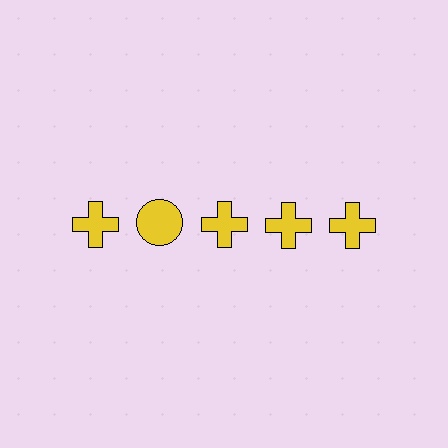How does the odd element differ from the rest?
It has a different shape: circle instead of cross.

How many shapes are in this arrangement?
There are 5 shapes arranged in a grid pattern.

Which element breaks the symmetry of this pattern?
The yellow circle in the top row, second from left column breaks the symmetry. All other shapes are yellow crosses.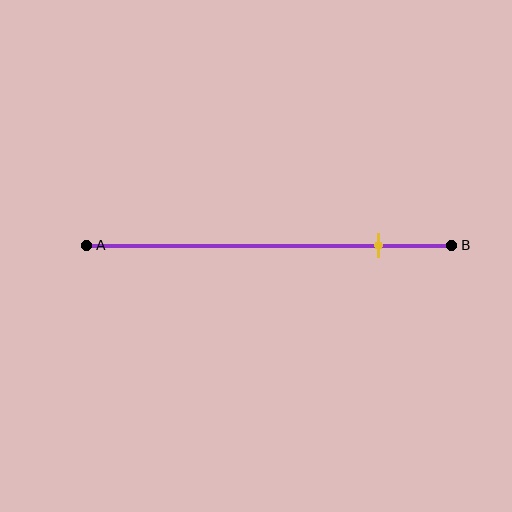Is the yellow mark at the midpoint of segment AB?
No, the mark is at about 80% from A, not at the 50% midpoint.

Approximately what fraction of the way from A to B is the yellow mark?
The yellow mark is approximately 80% of the way from A to B.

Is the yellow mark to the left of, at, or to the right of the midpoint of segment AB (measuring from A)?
The yellow mark is to the right of the midpoint of segment AB.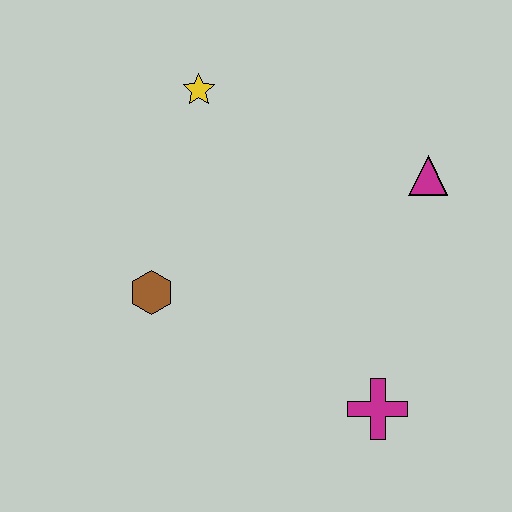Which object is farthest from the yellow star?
The magenta cross is farthest from the yellow star.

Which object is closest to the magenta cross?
The magenta triangle is closest to the magenta cross.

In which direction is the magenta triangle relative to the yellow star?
The magenta triangle is to the right of the yellow star.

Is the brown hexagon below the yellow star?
Yes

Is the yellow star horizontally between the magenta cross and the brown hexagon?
Yes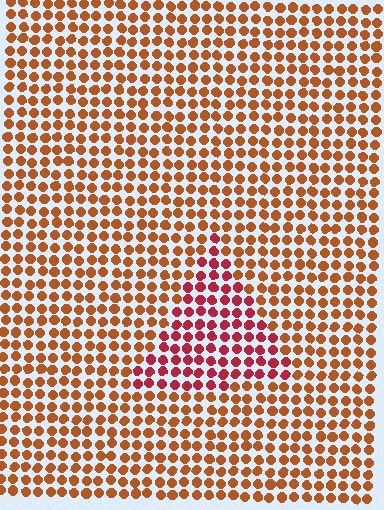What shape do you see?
I see a triangle.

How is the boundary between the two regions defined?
The boundary is defined purely by a slight shift in hue (about 34 degrees). Spacing, size, and orientation are identical on both sides.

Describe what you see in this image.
The image is filled with small brown elements in a uniform arrangement. A triangle-shaped region is visible where the elements are tinted to a slightly different hue, forming a subtle color boundary.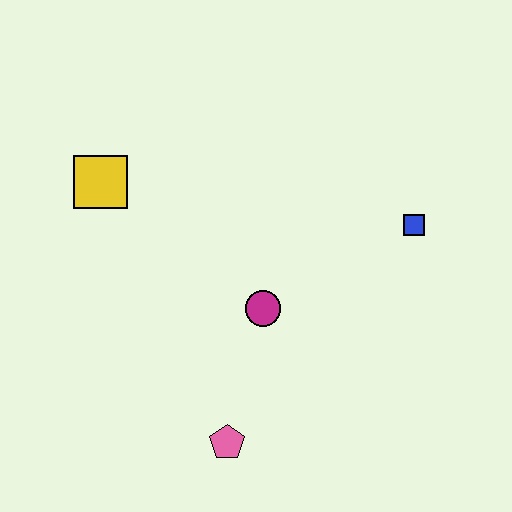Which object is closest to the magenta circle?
The pink pentagon is closest to the magenta circle.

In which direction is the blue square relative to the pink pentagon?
The blue square is above the pink pentagon.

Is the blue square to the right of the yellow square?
Yes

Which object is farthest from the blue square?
The yellow square is farthest from the blue square.